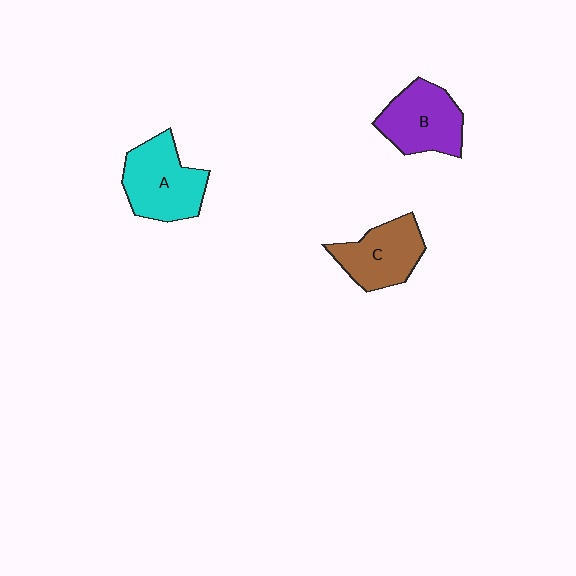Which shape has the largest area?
Shape A (cyan).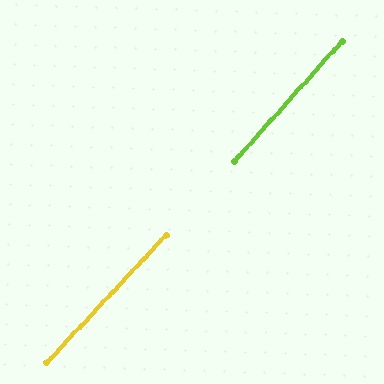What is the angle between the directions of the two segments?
Approximately 1 degree.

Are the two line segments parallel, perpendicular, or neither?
Parallel — their directions differ by only 1.3°.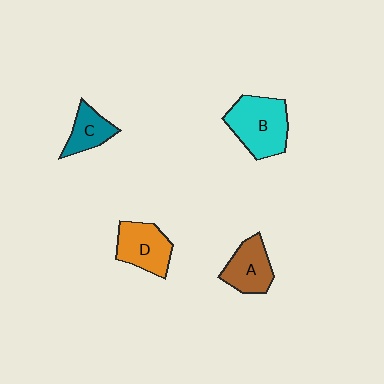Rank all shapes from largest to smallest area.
From largest to smallest: B (cyan), D (orange), A (brown), C (teal).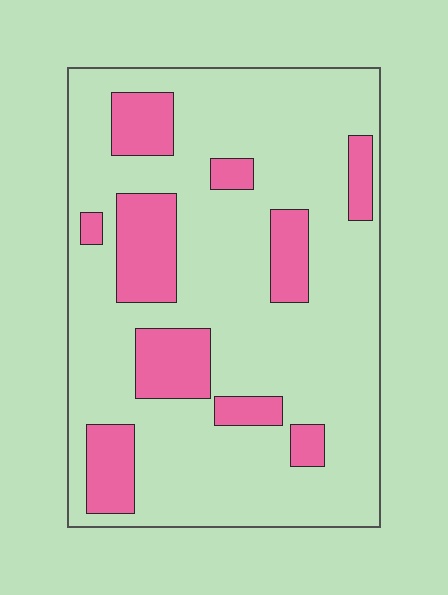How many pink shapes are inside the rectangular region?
10.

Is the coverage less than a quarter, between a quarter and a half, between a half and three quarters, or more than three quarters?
Less than a quarter.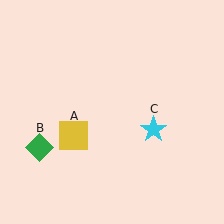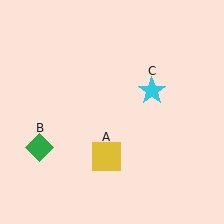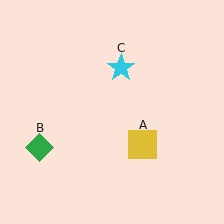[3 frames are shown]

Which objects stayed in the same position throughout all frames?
Green diamond (object B) remained stationary.